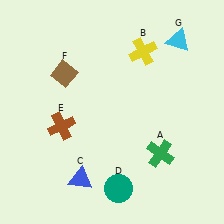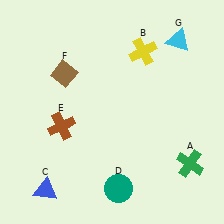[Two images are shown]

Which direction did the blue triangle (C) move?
The blue triangle (C) moved left.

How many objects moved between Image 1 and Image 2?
2 objects moved between the two images.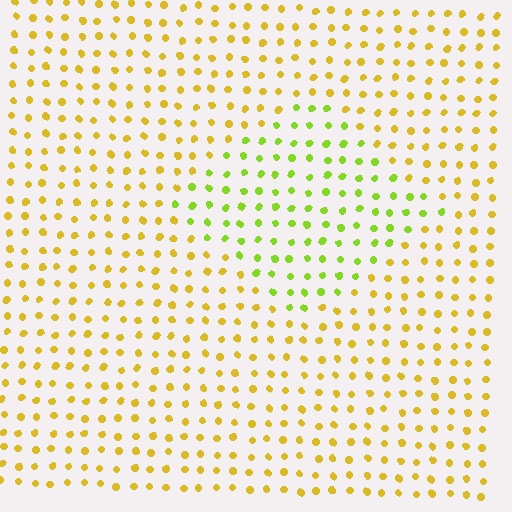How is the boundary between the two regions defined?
The boundary is defined purely by a slight shift in hue (about 38 degrees). Spacing, size, and orientation are identical on both sides.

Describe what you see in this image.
The image is filled with small yellow elements in a uniform arrangement. A diamond-shaped region is visible where the elements are tinted to a slightly different hue, forming a subtle color boundary.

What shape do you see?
I see a diamond.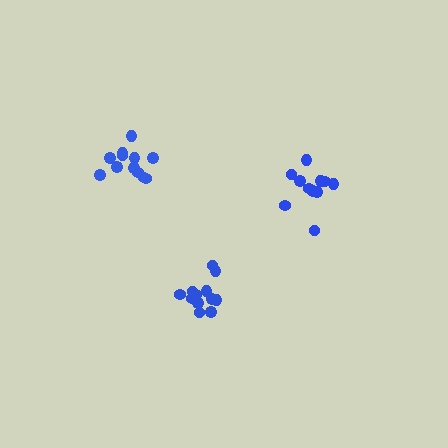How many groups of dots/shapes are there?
There are 3 groups.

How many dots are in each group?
Group 1: 11 dots, Group 2: 12 dots, Group 3: 12 dots (35 total).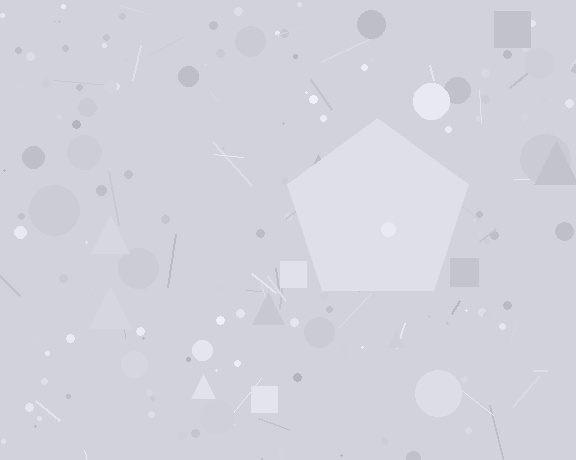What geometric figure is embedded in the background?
A pentagon is embedded in the background.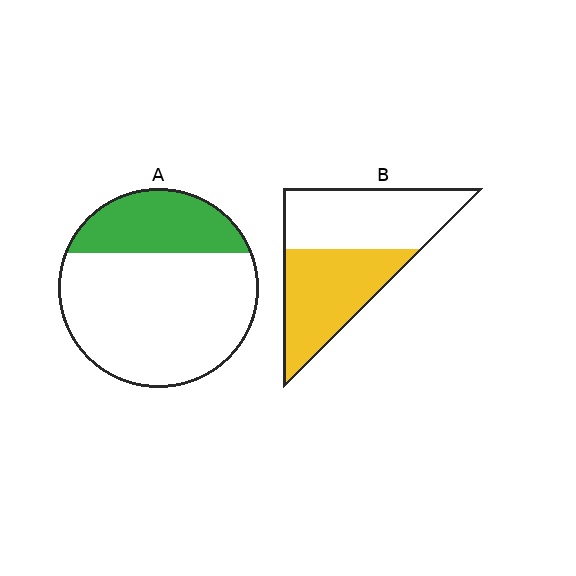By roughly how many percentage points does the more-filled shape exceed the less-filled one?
By roughly 20 percentage points (B over A).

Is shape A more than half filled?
No.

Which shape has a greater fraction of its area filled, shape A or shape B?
Shape B.